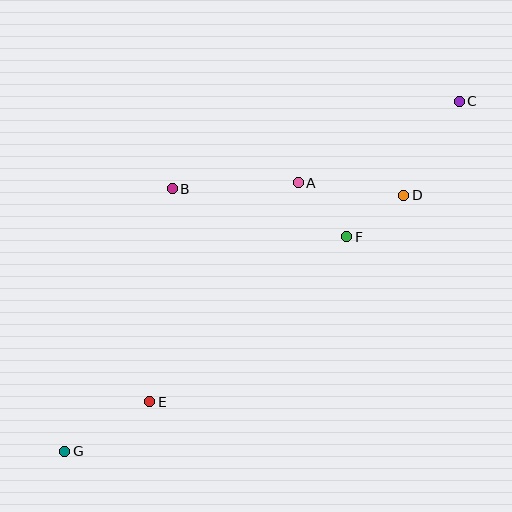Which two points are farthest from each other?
Points C and G are farthest from each other.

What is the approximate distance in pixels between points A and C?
The distance between A and C is approximately 180 pixels.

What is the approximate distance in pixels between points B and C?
The distance between B and C is approximately 300 pixels.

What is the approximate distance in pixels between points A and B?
The distance between A and B is approximately 126 pixels.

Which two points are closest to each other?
Points D and F are closest to each other.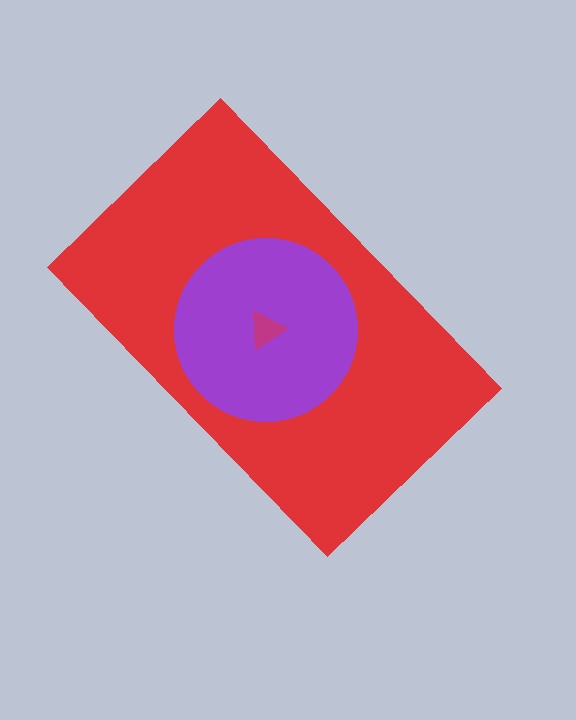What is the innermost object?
The magenta triangle.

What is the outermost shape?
The red rectangle.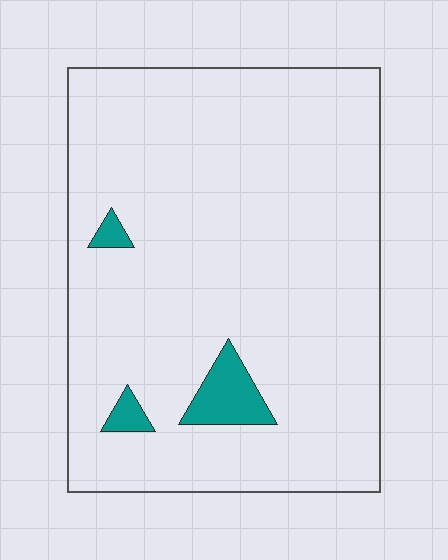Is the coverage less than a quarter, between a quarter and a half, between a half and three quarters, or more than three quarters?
Less than a quarter.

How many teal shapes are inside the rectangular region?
3.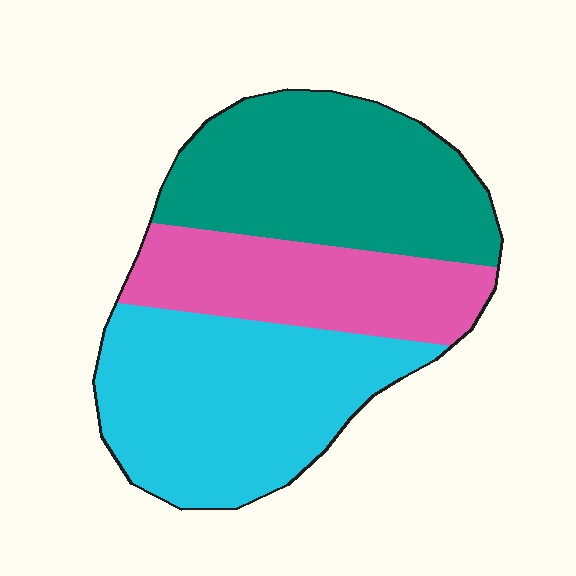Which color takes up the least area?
Pink, at roughly 25%.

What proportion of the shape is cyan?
Cyan covers 39% of the shape.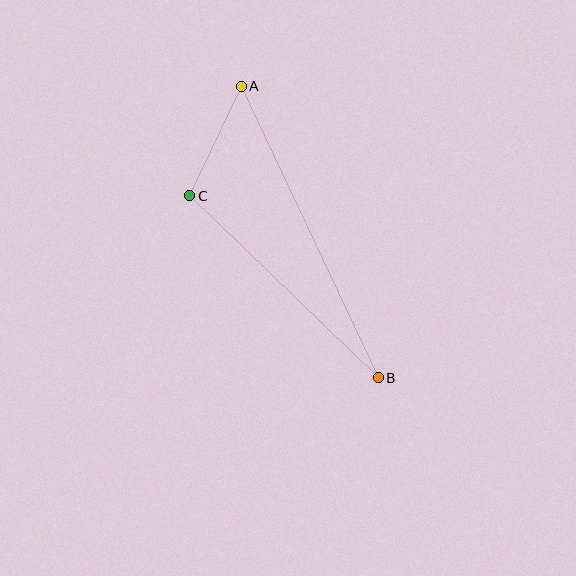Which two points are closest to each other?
Points A and C are closest to each other.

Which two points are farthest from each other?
Points A and B are farthest from each other.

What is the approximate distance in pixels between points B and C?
The distance between B and C is approximately 262 pixels.